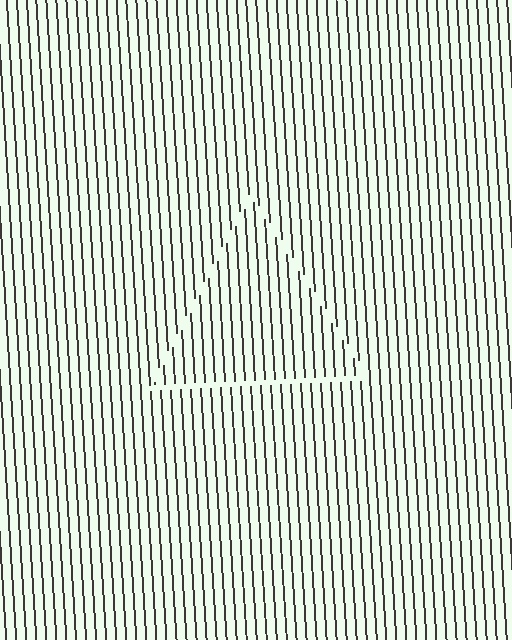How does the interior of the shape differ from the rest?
The interior of the shape contains the same grating, shifted by half a period — the contour is defined by the phase discontinuity where line-ends from the inner and outer gratings abut.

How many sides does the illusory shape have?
3 sides — the line-ends trace a triangle.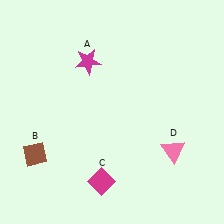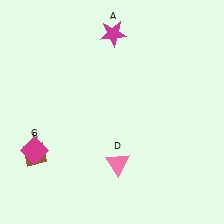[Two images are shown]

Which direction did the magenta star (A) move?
The magenta star (A) moved up.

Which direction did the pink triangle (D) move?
The pink triangle (D) moved left.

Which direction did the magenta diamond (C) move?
The magenta diamond (C) moved left.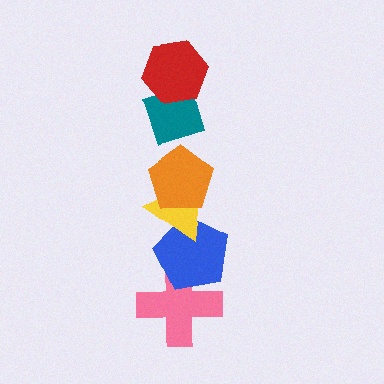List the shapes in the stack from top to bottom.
From top to bottom: the red hexagon, the teal diamond, the orange pentagon, the yellow triangle, the blue pentagon, the pink cross.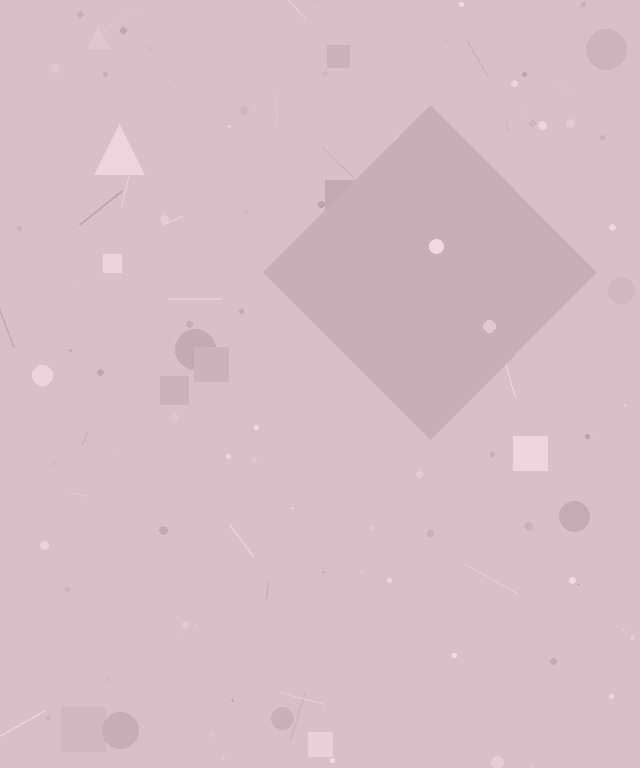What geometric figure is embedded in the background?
A diamond is embedded in the background.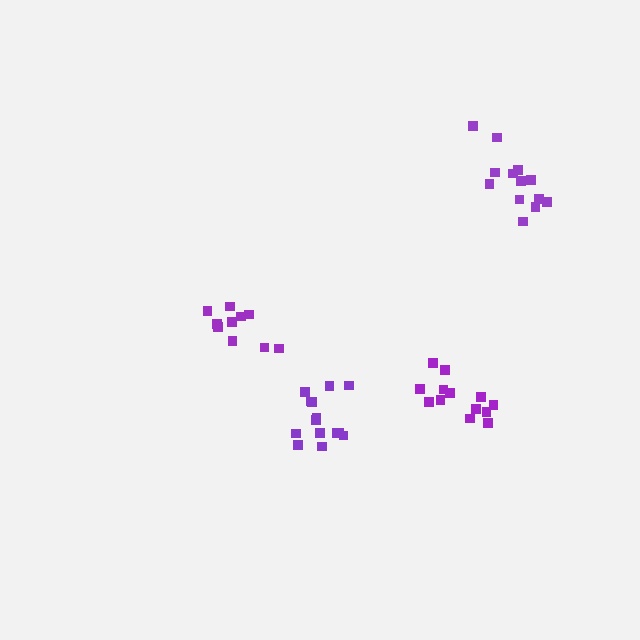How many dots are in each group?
Group 1: 14 dots, Group 2: 13 dots, Group 3: 13 dots, Group 4: 10 dots (50 total).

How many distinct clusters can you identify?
There are 4 distinct clusters.